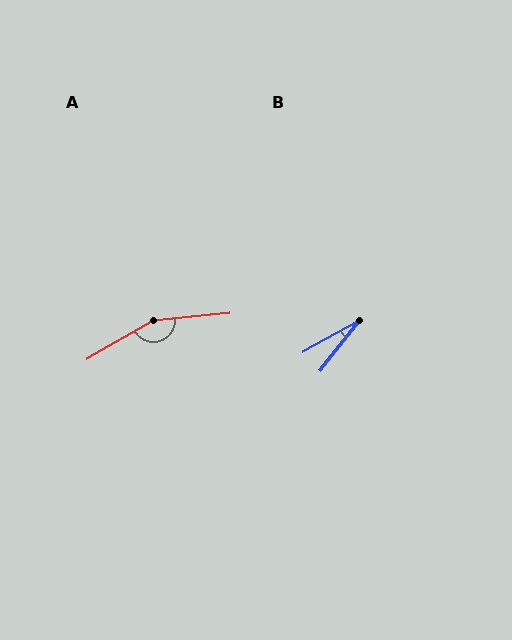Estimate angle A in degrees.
Approximately 155 degrees.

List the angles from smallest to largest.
B (22°), A (155°).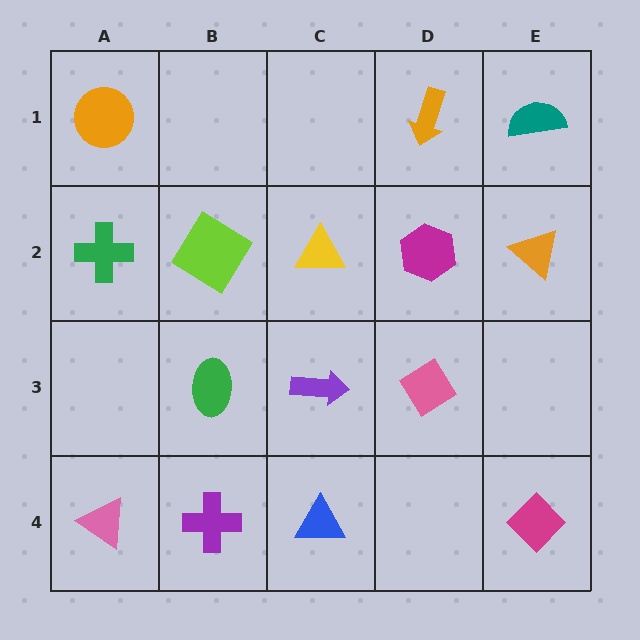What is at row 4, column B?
A purple cross.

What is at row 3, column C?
A purple arrow.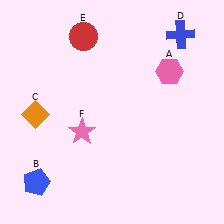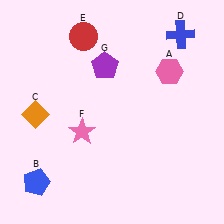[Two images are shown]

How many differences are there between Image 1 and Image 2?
There is 1 difference between the two images.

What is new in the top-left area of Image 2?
A purple pentagon (G) was added in the top-left area of Image 2.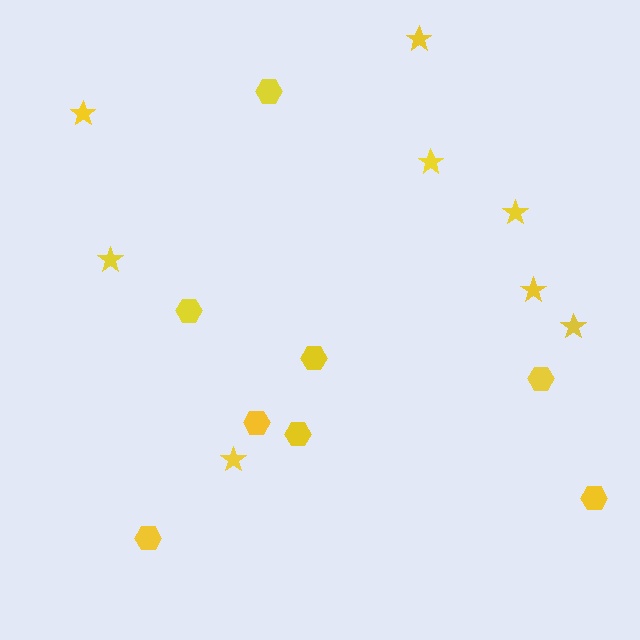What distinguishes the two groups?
There are 2 groups: one group of stars (8) and one group of hexagons (8).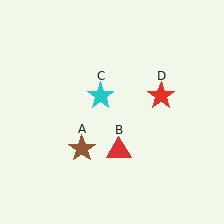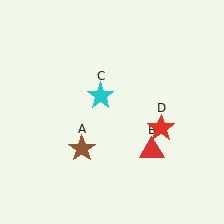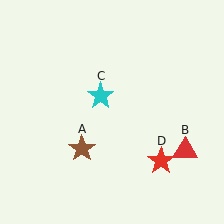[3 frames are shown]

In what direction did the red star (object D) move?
The red star (object D) moved down.